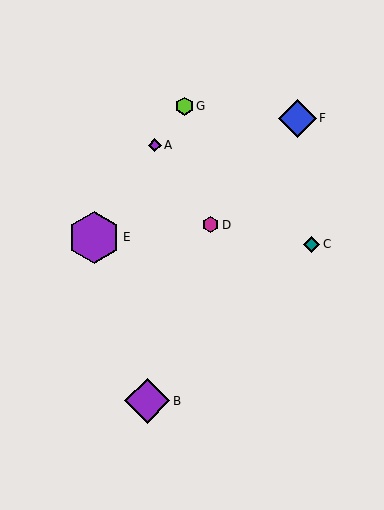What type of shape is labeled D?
Shape D is a magenta hexagon.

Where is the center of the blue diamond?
The center of the blue diamond is at (297, 118).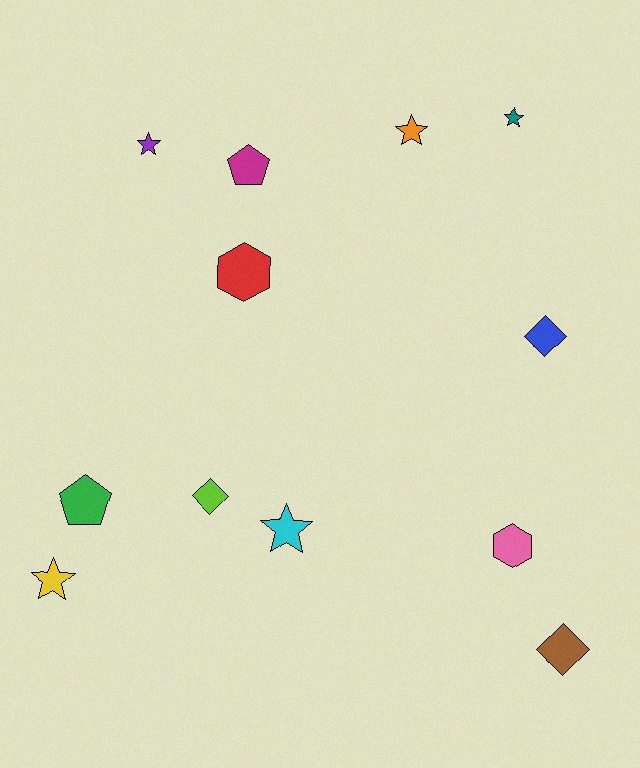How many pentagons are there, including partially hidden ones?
There are 2 pentagons.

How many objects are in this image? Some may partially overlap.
There are 12 objects.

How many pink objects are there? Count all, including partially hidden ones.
There is 1 pink object.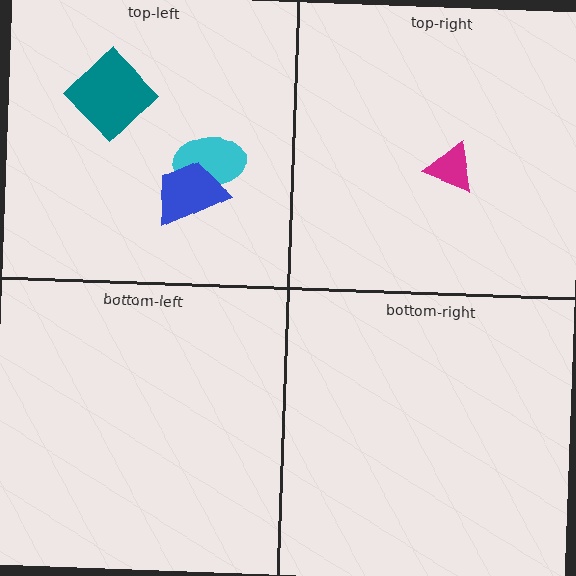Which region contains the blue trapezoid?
The top-left region.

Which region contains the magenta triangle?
The top-right region.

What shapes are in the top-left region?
The cyan ellipse, the teal diamond, the blue trapezoid.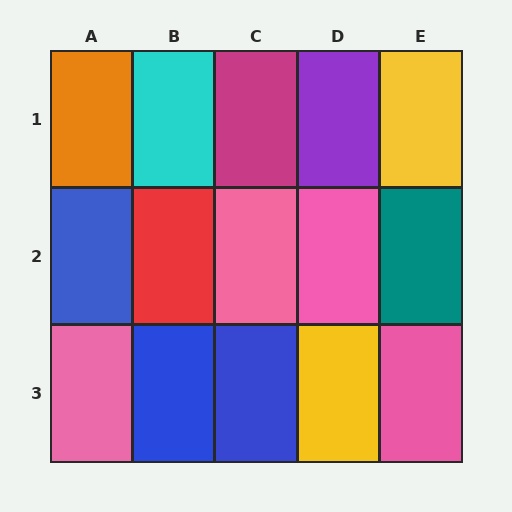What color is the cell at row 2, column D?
Pink.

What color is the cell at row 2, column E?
Teal.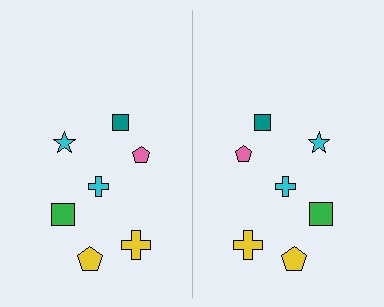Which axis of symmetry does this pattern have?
The pattern has a vertical axis of symmetry running through the center of the image.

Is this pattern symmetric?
Yes, this pattern has bilateral (reflection) symmetry.